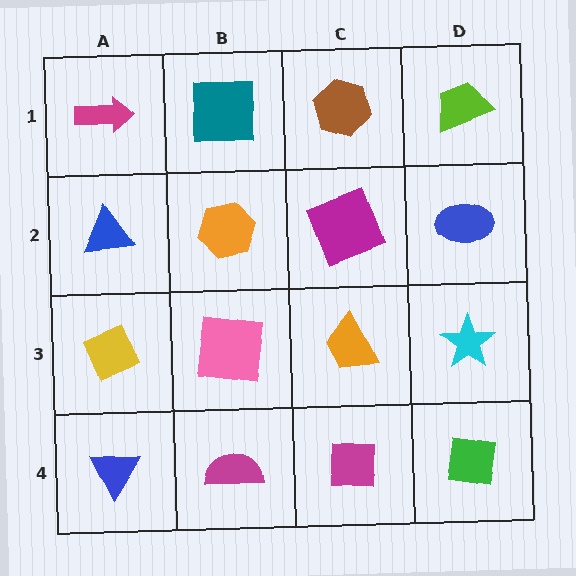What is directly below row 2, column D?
A cyan star.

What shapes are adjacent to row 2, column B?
A teal square (row 1, column B), a pink square (row 3, column B), a blue triangle (row 2, column A), a magenta square (row 2, column C).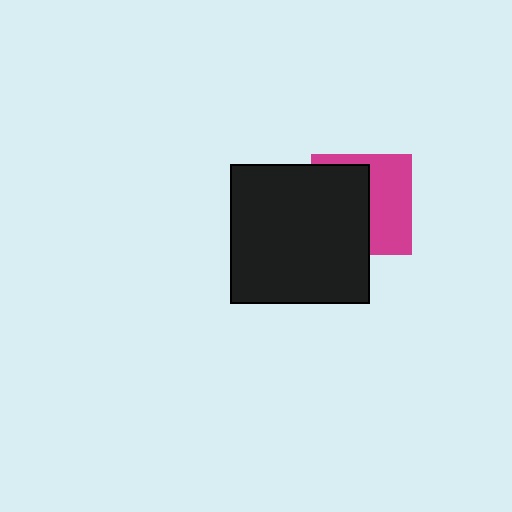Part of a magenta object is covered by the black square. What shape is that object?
It is a square.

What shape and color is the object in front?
The object in front is a black square.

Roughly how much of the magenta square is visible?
About half of it is visible (roughly 48%).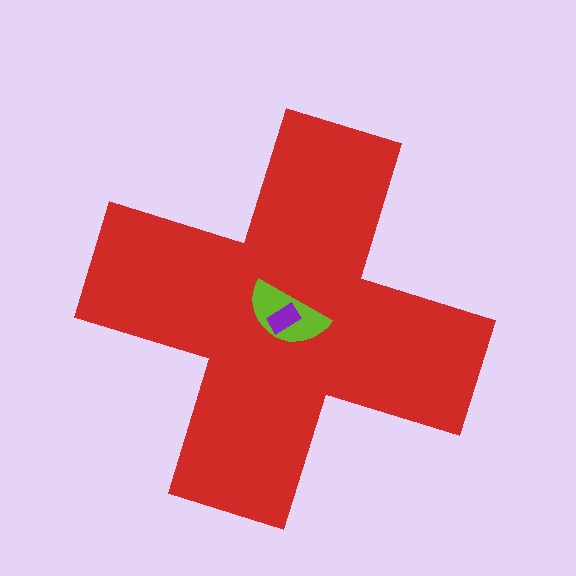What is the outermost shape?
The red cross.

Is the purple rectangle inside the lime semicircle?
Yes.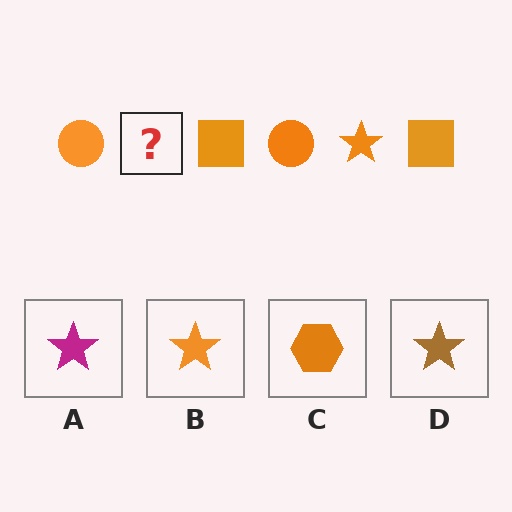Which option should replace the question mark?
Option B.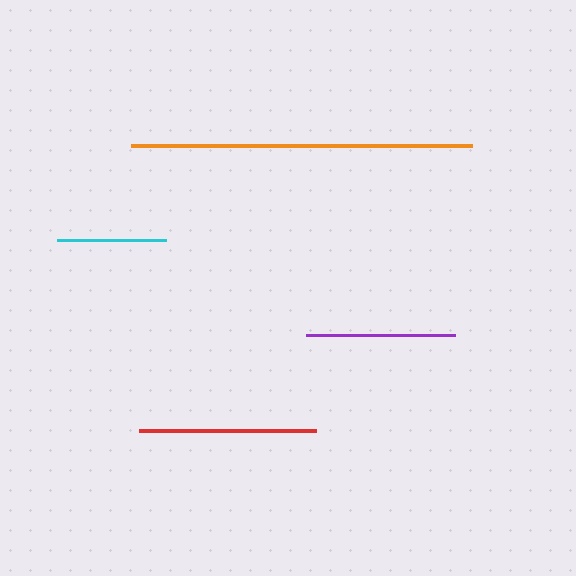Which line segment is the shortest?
The cyan line is the shortest at approximately 109 pixels.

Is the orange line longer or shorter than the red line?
The orange line is longer than the red line.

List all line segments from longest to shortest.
From longest to shortest: orange, red, purple, cyan.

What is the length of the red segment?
The red segment is approximately 177 pixels long.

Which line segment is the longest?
The orange line is the longest at approximately 341 pixels.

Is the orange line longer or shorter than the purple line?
The orange line is longer than the purple line.